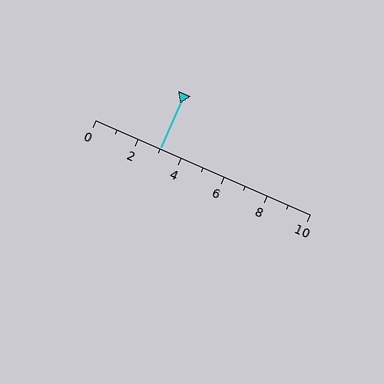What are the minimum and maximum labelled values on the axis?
The axis runs from 0 to 10.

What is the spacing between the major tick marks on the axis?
The major ticks are spaced 2 apart.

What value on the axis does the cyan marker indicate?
The marker indicates approximately 3.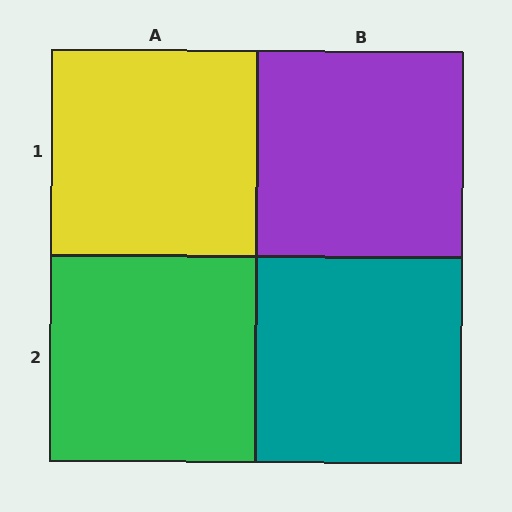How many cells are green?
1 cell is green.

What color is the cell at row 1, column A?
Yellow.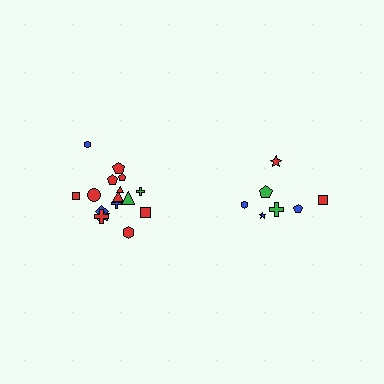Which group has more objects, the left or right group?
The left group.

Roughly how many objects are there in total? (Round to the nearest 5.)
Roughly 25 objects in total.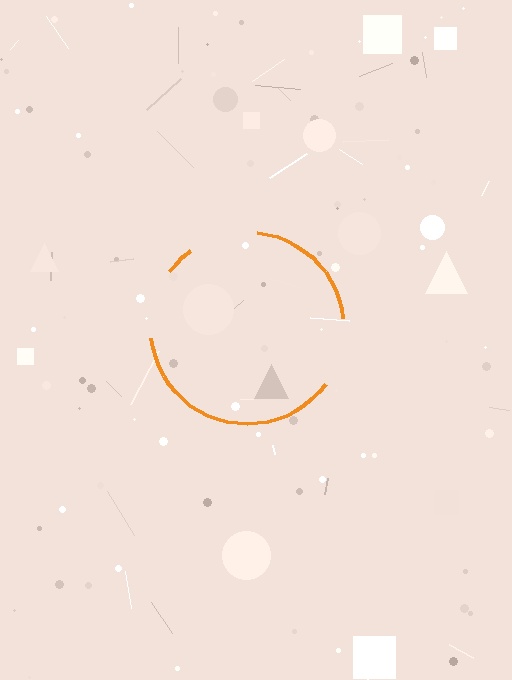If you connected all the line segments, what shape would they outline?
They would outline a circle.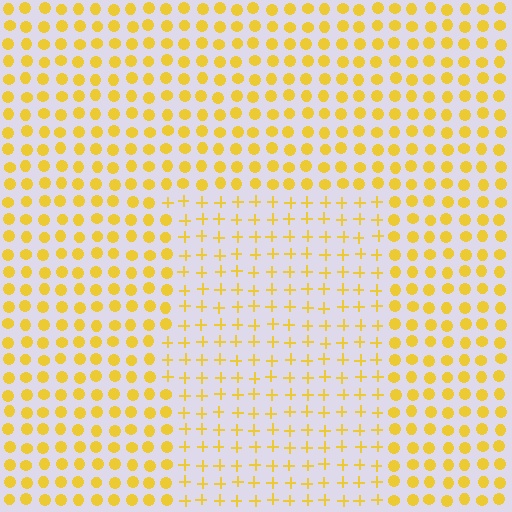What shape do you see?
I see a rectangle.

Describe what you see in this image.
The image is filled with small yellow elements arranged in a uniform grid. A rectangle-shaped region contains plus signs, while the surrounding area contains circles. The boundary is defined purely by the change in element shape.